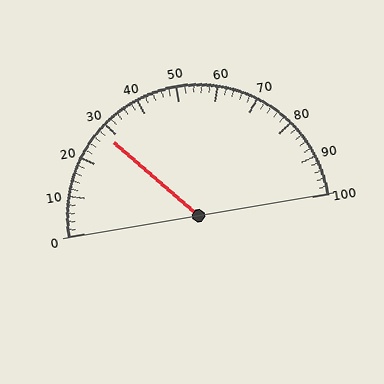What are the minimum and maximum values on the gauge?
The gauge ranges from 0 to 100.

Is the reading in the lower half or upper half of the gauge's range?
The reading is in the lower half of the range (0 to 100).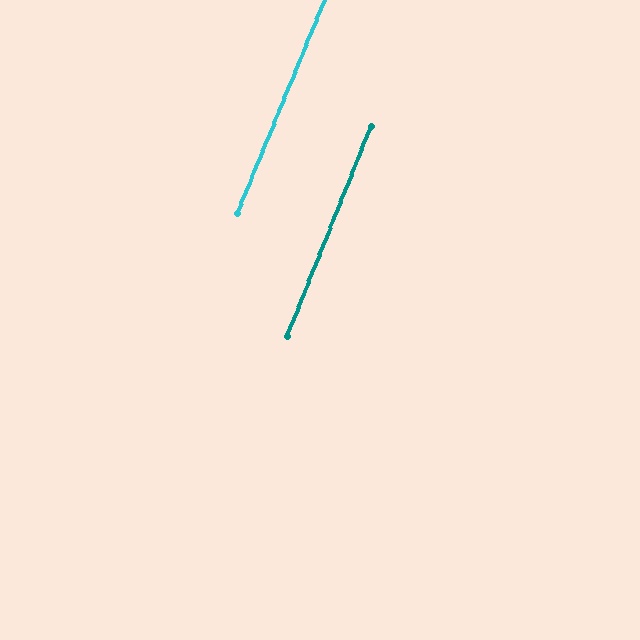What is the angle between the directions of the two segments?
Approximately 1 degree.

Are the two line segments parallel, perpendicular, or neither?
Parallel — their directions differ by only 0.6°.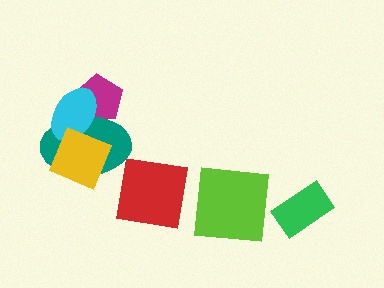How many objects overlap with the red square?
0 objects overlap with the red square.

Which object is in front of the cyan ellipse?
The yellow diamond is in front of the cyan ellipse.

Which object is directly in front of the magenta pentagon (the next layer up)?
The teal ellipse is directly in front of the magenta pentagon.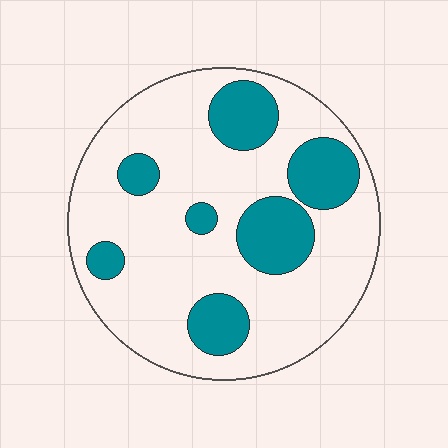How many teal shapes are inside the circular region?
7.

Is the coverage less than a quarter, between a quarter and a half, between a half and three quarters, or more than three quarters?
Between a quarter and a half.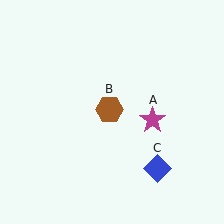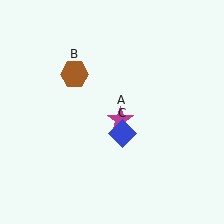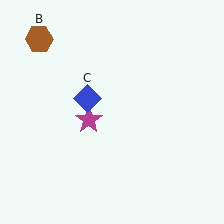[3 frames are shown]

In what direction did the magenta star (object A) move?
The magenta star (object A) moved left.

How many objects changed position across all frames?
3 objects changed position: magenta star (object A), brown hexagon (object B), blue diamond (object C).